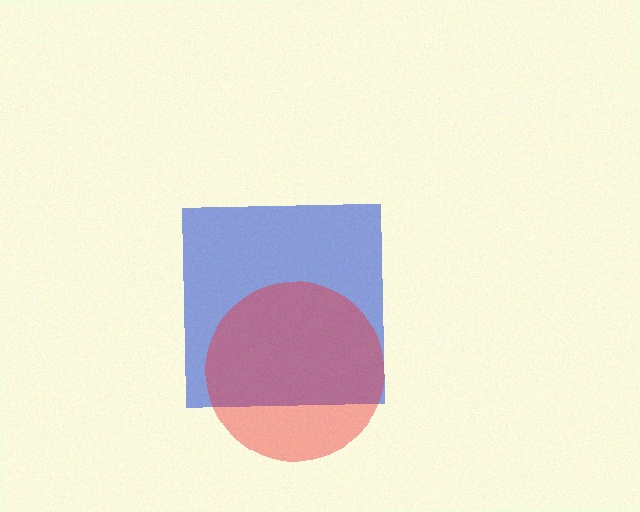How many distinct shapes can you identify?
There are 2 distinct shapes: a blue square, a red circle.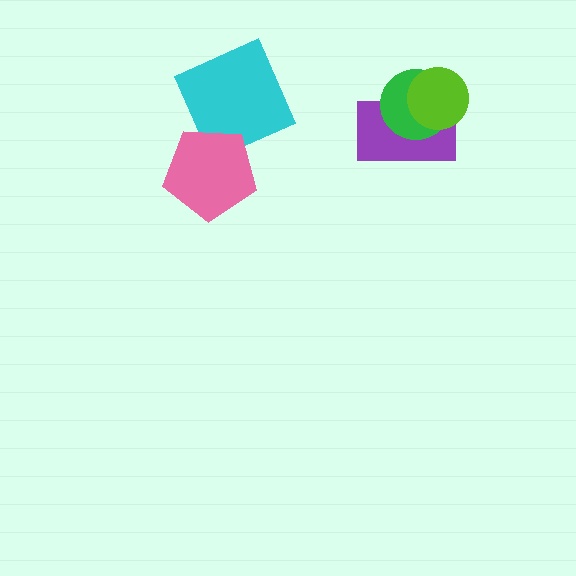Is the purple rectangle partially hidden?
Yes, it is partially covered by another shape.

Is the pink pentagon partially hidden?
No, no other shape covers it.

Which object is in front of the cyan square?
The pink pentagon is in front of the cyan square.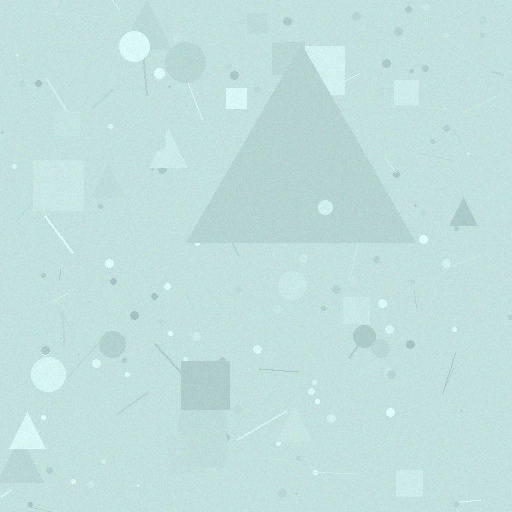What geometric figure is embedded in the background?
A triangle is embedded in the background.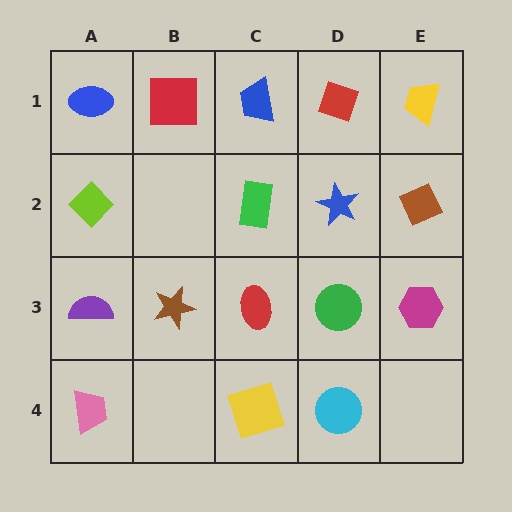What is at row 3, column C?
A red ellipse.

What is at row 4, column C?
A yellow square.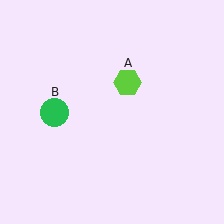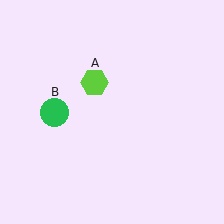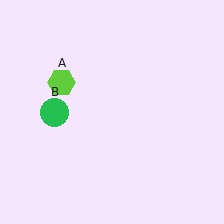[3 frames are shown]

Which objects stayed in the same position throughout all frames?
Green circle (object B) remained stationary.